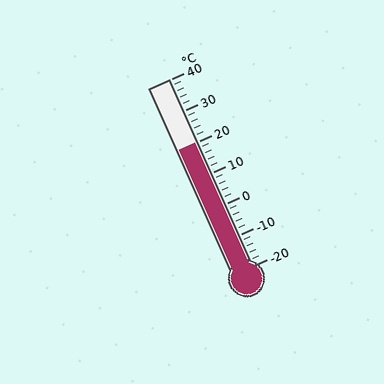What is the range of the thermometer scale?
The thermometer scale ranges from -20°C to 40°C.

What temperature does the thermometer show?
The thermometer shows approximately 20°C.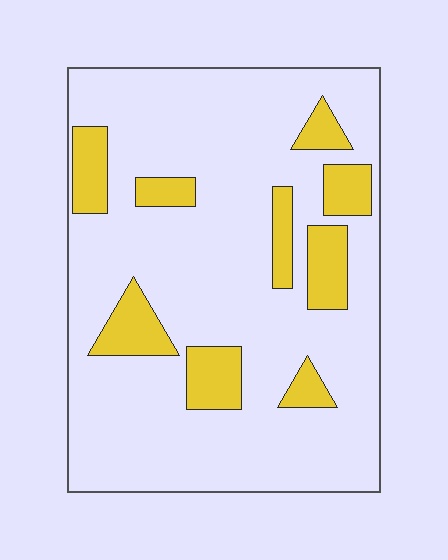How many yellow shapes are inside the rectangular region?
9.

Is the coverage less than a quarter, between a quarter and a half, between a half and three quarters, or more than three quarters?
Less than a quarter.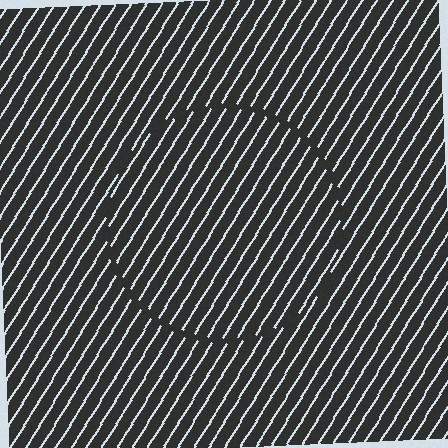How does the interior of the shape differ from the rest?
The interior of the shape contains the same grating, shifted by half a period — the contour is defined by the phase discontinuity where line-ends from the inner and outer gratings abut.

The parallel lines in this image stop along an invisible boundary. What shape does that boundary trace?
An illusory circle. The interior of the shape contains the same grating, shifted by half a period — the contour is defined by the phase discontinuity where line-ends from the inner and outer gratings abut.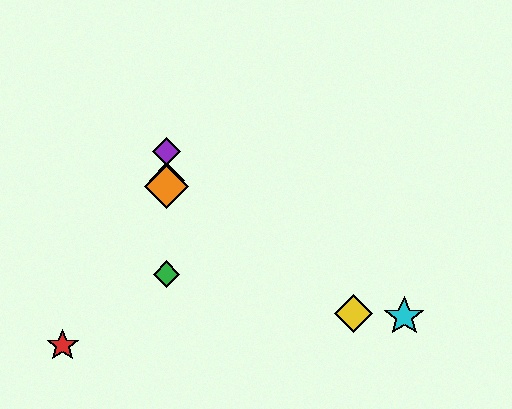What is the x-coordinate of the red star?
The red star is at x≈63.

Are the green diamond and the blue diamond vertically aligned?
Yes, both are at x≈167.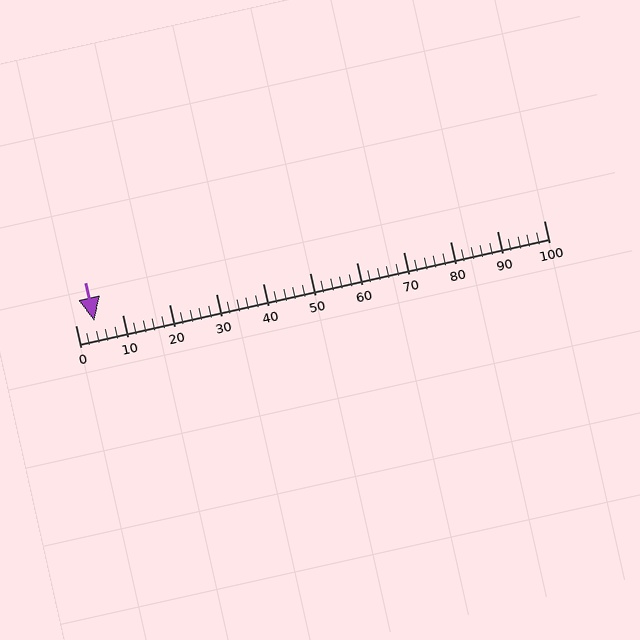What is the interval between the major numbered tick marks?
The major tick marks are spaced 10 units apart.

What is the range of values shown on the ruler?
The ruler shows values from 0 to 100.